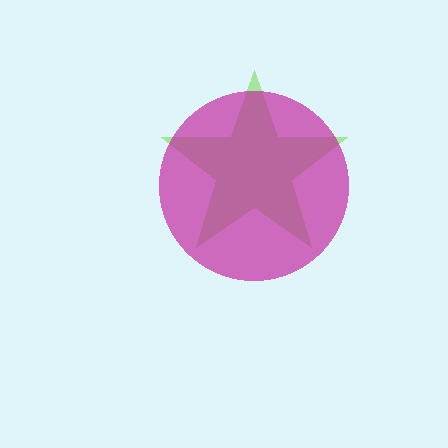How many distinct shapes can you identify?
There are 2 distinct shapes: a lime star, a magenta circle.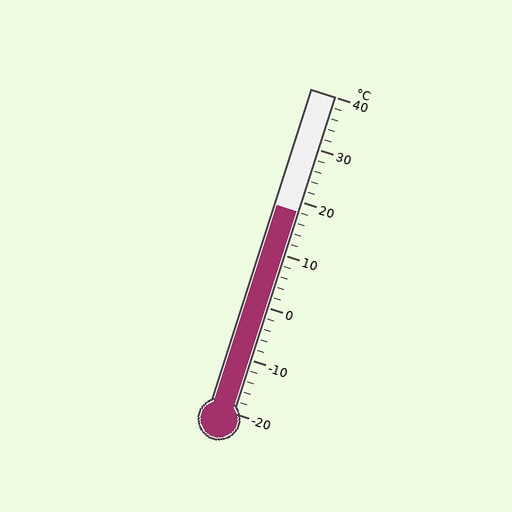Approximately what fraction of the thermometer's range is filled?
The thermometer is filled to approximately 65% of its range.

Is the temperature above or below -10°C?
The temperature is above -10°C.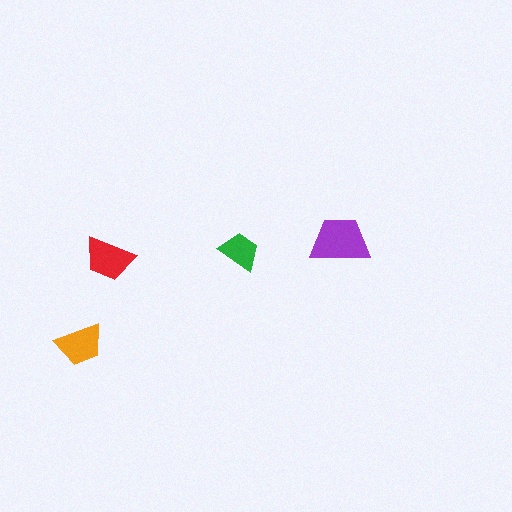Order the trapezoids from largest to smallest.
the purple one, the red one, the orange one, the green one.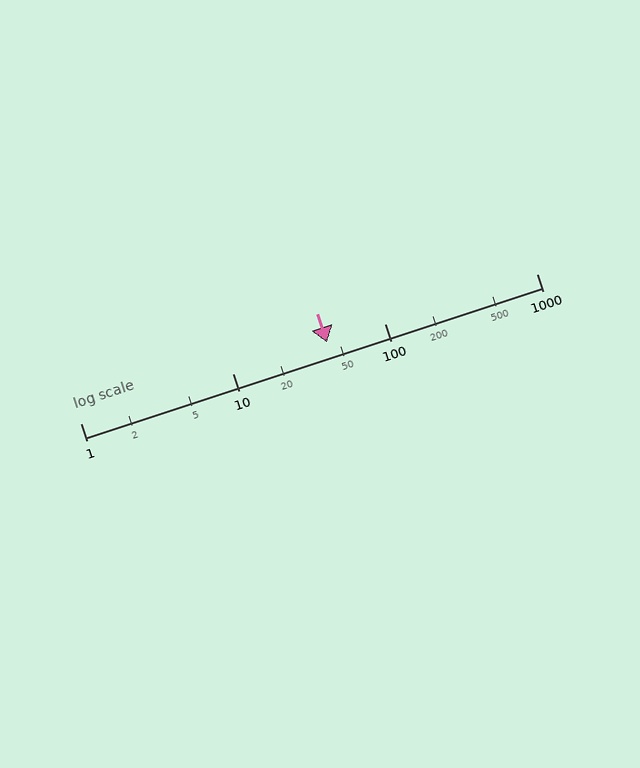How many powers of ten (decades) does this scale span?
The scale spans 3 decades, from 1 to 1000.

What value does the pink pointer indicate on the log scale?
The pointer indicates approximately 42.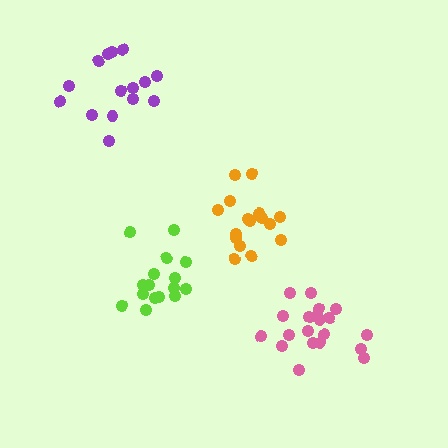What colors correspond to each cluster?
The clusters are colored: pink, purple, lime, orange.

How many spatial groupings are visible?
There are 4 spatial groupings.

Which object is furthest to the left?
The purple cluster is leftmost.